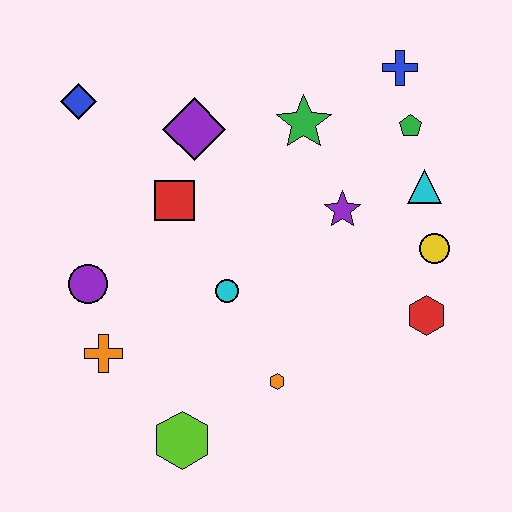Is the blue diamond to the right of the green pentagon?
No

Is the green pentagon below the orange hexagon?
No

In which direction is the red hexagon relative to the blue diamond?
The red hexagon is to the right of the blue diamond.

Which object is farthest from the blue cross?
The lime hexagon is farthest from the blue cross.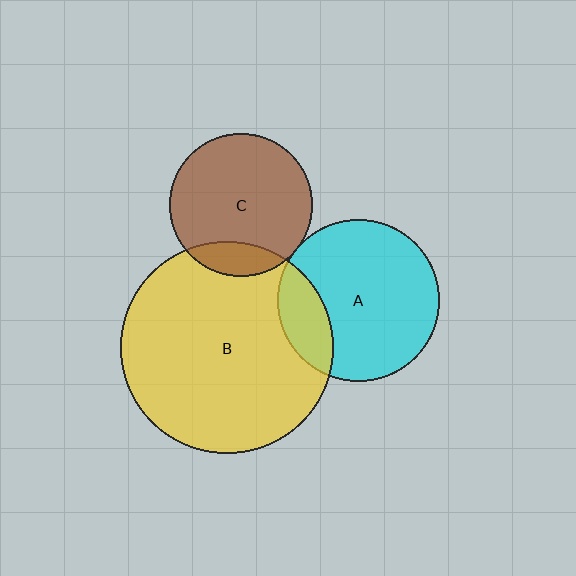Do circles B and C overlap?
Yes.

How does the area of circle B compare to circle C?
Approximately 2.2 times.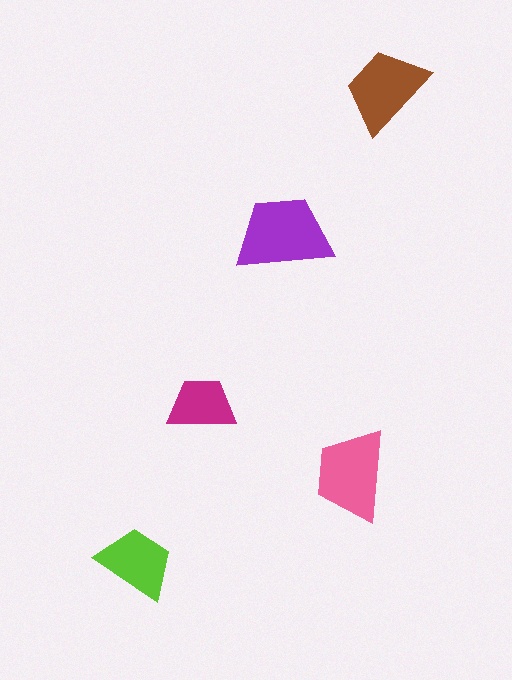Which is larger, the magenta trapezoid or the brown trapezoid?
The brown one.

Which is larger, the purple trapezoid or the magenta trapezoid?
The purple one.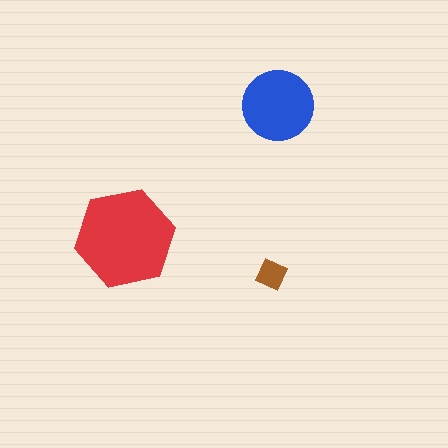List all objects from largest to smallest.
The red hexagon, the blue circle, the brown diamond.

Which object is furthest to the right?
The blue circle is rightmost.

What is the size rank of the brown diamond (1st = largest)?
3rd.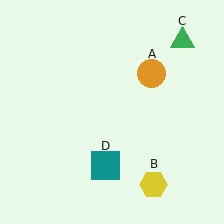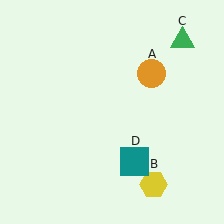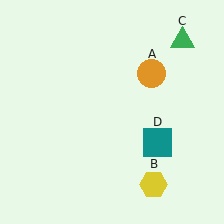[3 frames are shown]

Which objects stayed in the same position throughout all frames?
Orange circle (object A) and yellow hexagon (object B) and green triangle (object C) remained stationary.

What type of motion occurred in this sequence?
The teal square (object D) rotated counterclockwise around the center of the scene.